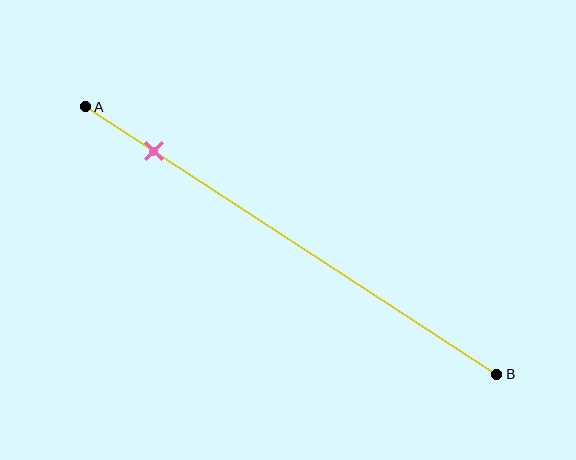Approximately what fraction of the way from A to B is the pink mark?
The pink mark is approximately 15% of the way from A to B.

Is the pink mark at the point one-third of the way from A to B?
No, the mark is at about 15% from A, not at the 33% one-third point.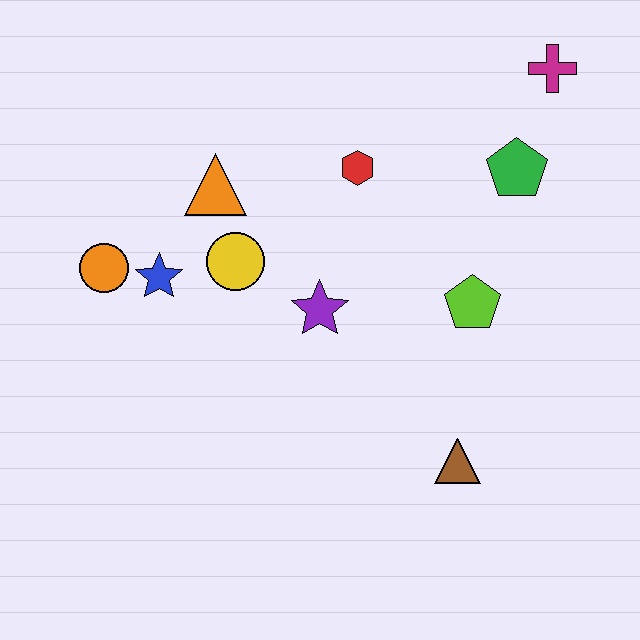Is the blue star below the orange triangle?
Yes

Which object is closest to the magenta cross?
The green pentagon is closest to the magenta cross.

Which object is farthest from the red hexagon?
The brown triangle is farthest from the red hexagon.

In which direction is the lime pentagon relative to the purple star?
The lime pentagon is to the right of the purple star.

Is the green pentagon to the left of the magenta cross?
Yes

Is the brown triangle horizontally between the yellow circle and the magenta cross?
Yes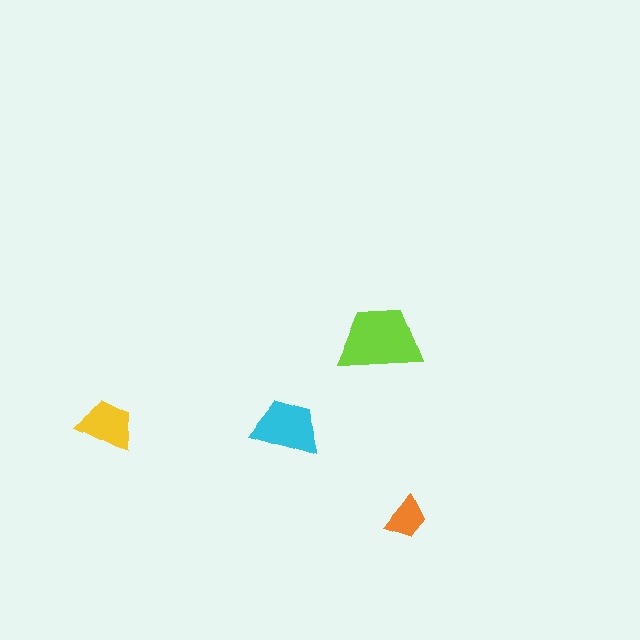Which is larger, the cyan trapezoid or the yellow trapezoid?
The cyan one.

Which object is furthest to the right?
The orange trapezoid is rightmost.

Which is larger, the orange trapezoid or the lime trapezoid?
The lime one.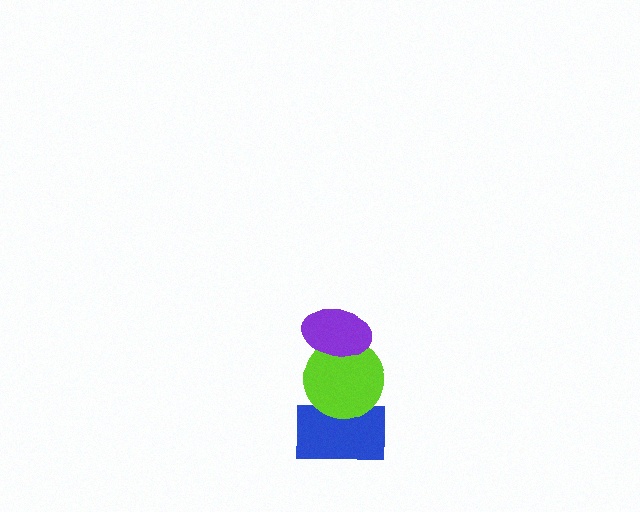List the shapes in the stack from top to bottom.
From top to bottom: the purple ellipse, the lime circle, the blue rectangle.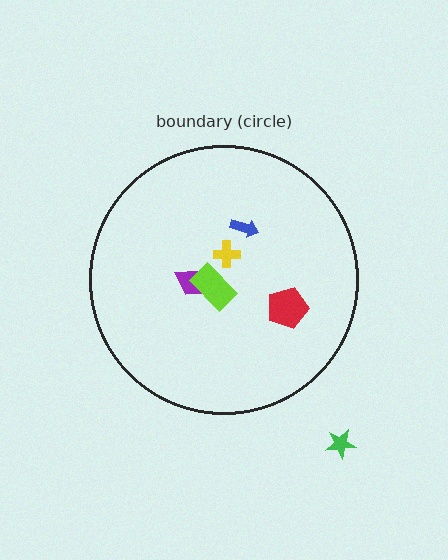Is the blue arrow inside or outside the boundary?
Inside.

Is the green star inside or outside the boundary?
Outside.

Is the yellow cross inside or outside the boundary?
Inside.